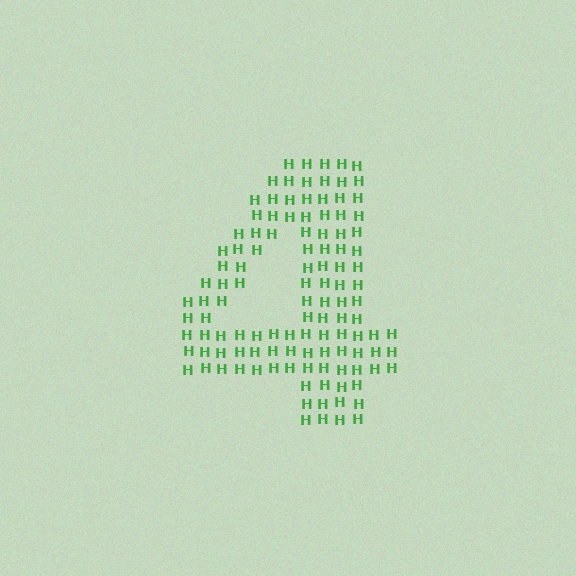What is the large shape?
The large shape is the digit 4.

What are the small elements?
The small elements are letter H's.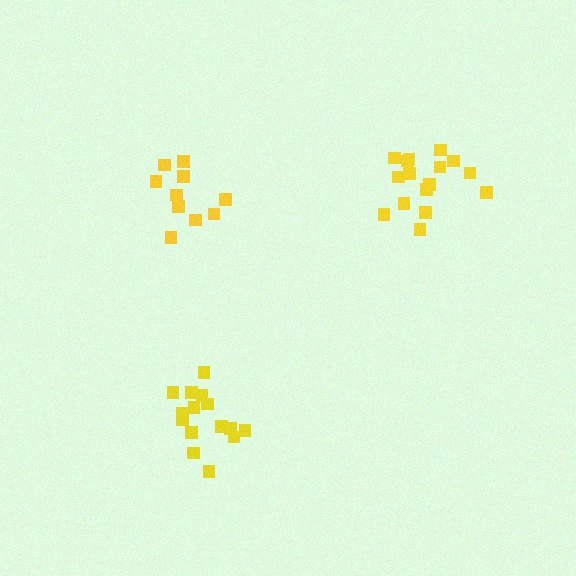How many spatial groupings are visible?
There are 3 spatial groupings.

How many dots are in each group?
Group 1: 15 dots, Group 2: 10 dots, Group 3: 16 dots (41 total).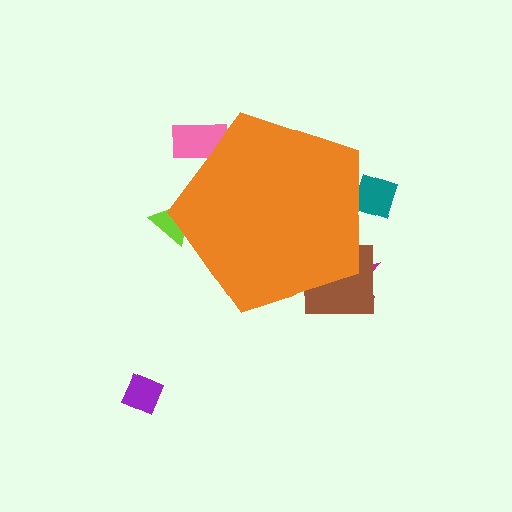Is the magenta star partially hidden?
Yes, the magenta star is partially hidden behind the orange pentagon.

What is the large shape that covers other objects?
An orange pentagon.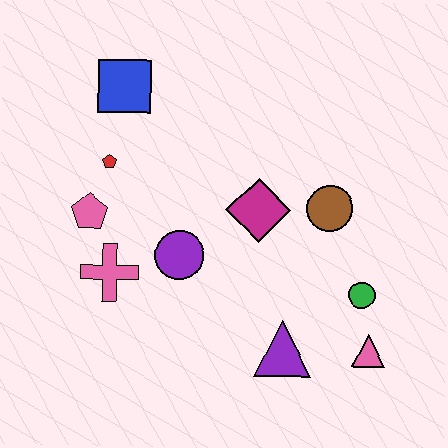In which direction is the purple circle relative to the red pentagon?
The purple circle is below the red pentagon.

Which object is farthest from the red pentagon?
The pink triangle is farthest from the red pentagon.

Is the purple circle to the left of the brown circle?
Yes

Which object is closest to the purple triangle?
The pink triangle is closest to the purple triangle.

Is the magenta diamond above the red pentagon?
No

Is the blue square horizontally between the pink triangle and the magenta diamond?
No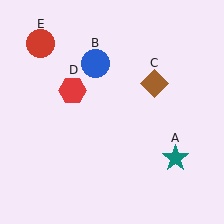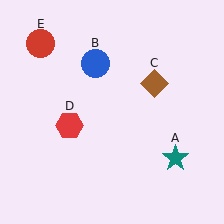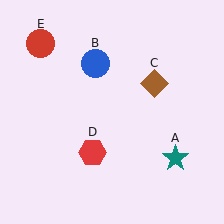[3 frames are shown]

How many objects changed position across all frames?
1 object changed position: red hexagon (object D).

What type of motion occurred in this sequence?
The red hexagon (object D) rotated counterclockwise around the center of the scene.